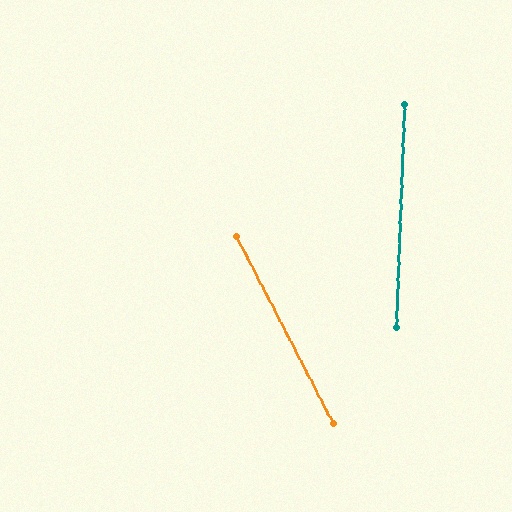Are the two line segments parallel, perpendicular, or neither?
Neither parallel nor perpendicular — they differ by about 30°.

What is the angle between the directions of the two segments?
Approximately 30 degrees.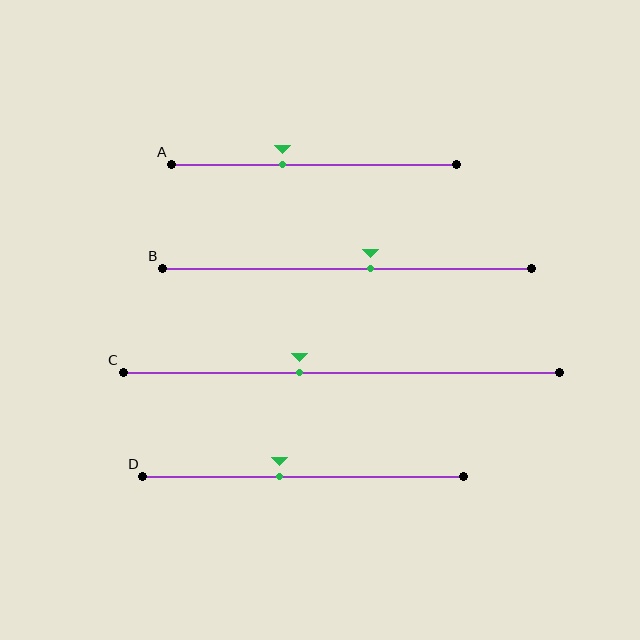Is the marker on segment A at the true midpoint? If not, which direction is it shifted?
No, the marker on segment A is shifted to the left by about 11% of the segment length.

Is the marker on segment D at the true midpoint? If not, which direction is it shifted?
No, the marker on segment D is shifted to the left by about 7% of the segment length.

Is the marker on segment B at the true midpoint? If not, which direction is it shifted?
No, the marker on segment B is shifted to the right by about 6% of the segment length.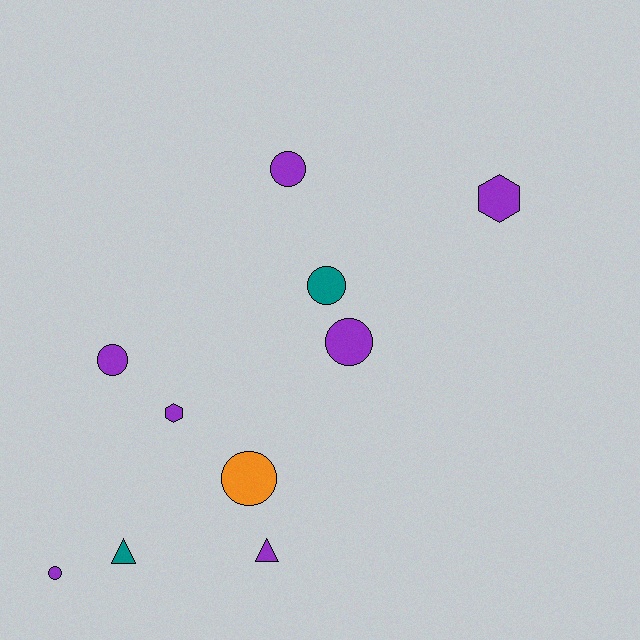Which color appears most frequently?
Purple, with 7 objects.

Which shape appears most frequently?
Circle, with 6 objects.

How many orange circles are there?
There is 1 orange circle.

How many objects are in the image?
There are 10 objects.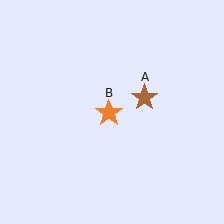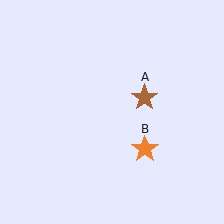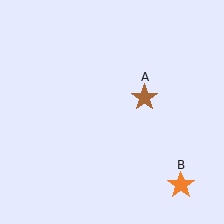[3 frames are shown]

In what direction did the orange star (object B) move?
The orange star (object B) moved down and to the right.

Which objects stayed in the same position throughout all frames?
Brown star (object A) remained stationary.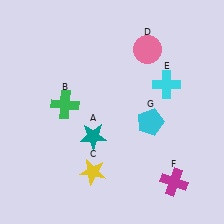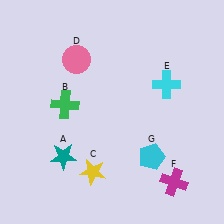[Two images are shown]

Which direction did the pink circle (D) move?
The pink circle (D) moved left.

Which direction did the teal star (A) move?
The teal star (A) moved left.